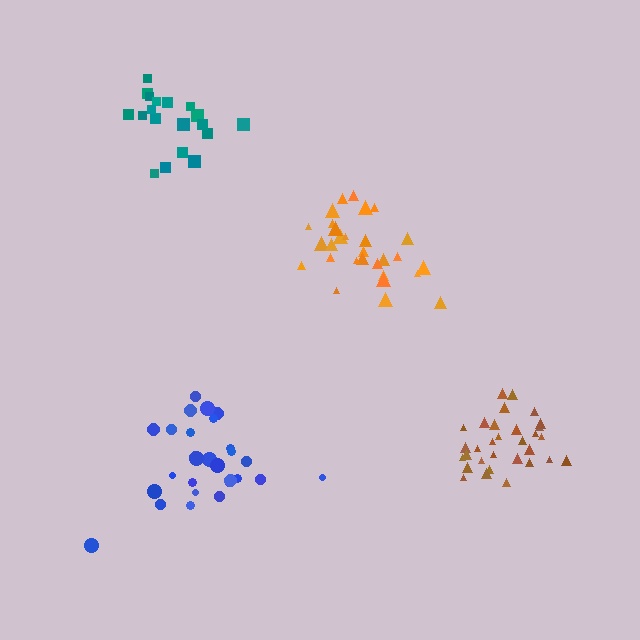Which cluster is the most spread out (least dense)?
Blue.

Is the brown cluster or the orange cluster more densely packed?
Brown.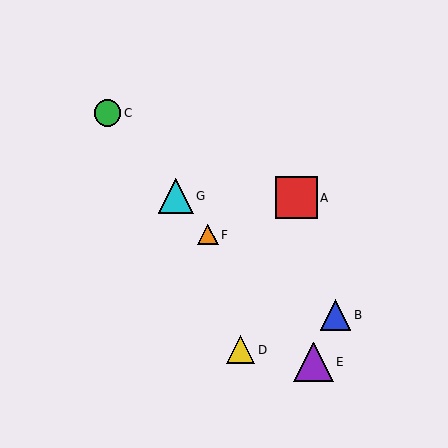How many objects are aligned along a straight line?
4 objects (C, E, F, G) are aligned along a straight line.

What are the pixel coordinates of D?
Object D is at (241, 350).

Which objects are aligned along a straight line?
Objects C, E, F, G are aligned along a straight line.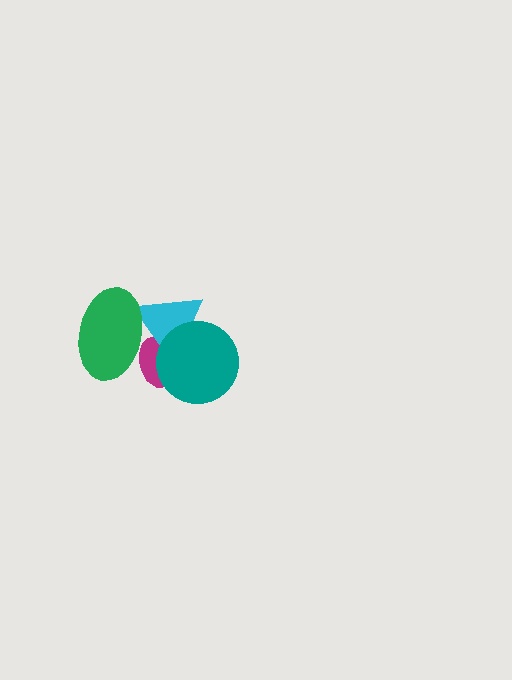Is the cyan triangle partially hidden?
Yes, it is partially covered by another shape.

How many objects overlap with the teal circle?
2 objects overlap with the teal circle.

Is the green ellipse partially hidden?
No, no other shape covers it.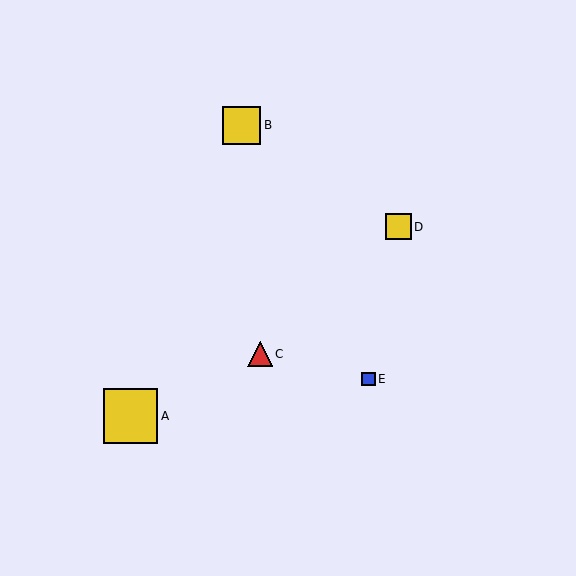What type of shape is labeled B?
Shape B is a yellow square.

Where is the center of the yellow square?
The center of the yellow square is at (131, 416).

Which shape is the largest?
The yellow square (labeled A) is the largest.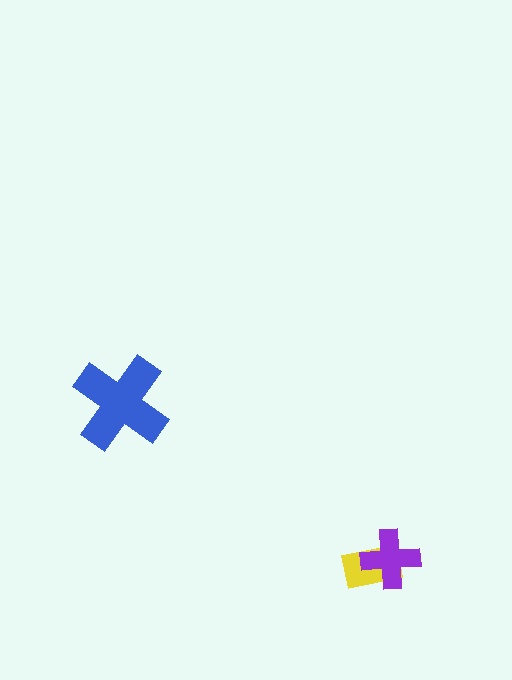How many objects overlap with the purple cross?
1 object overlaps with the purple cross.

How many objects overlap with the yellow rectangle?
1 object overlaps with the yellow rectangle.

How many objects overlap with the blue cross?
0 objects overlap with the blue cross.